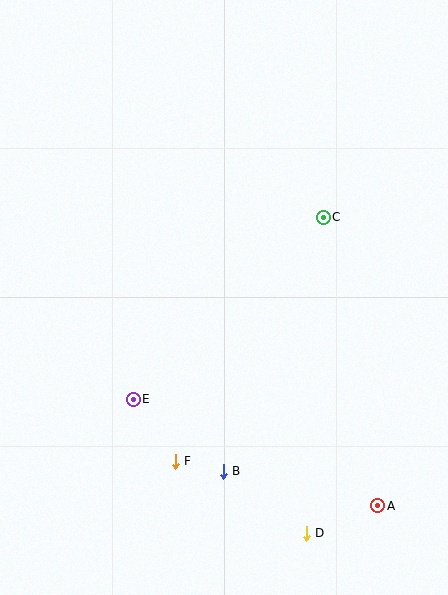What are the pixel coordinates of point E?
Point E is at (133, 399).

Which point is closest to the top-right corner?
Point C is closest to the top-right corner.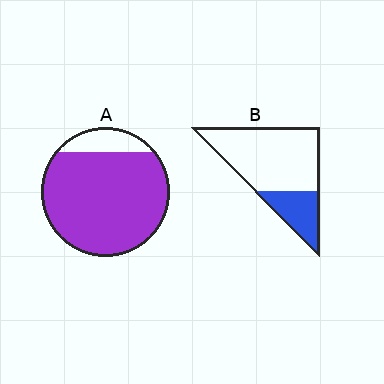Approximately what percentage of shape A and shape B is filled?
A is approximately 85% and B is approximately 25%.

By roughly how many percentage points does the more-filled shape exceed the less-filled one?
By roughly 60 percentage points (A over B).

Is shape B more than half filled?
No.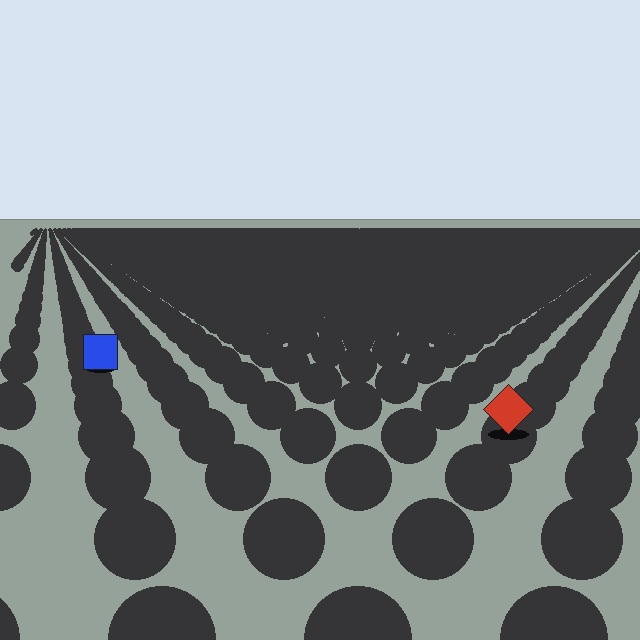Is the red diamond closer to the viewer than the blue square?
Yes. The red diamond is closer — you can tell from the texture gradient: the ground texture is coarser near it.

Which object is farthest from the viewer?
The blue square is farthest from the viewer. It appears smaller and the ground texture around it is denser.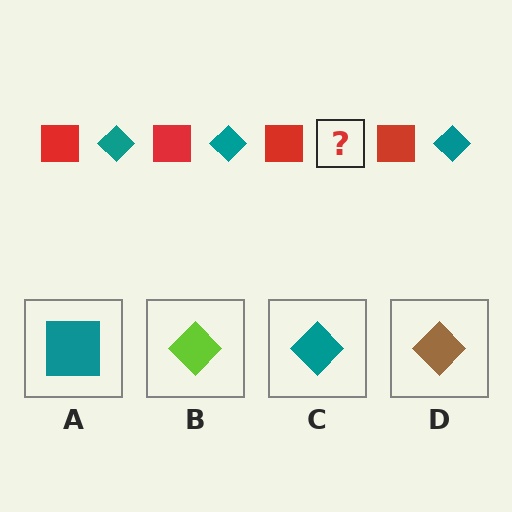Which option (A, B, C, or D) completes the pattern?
C.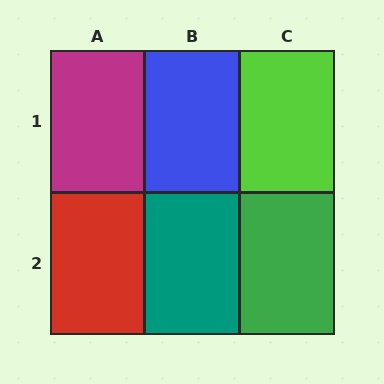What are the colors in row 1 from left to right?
Magenta, blue, lime.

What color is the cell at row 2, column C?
Green.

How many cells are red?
1 cell is red.